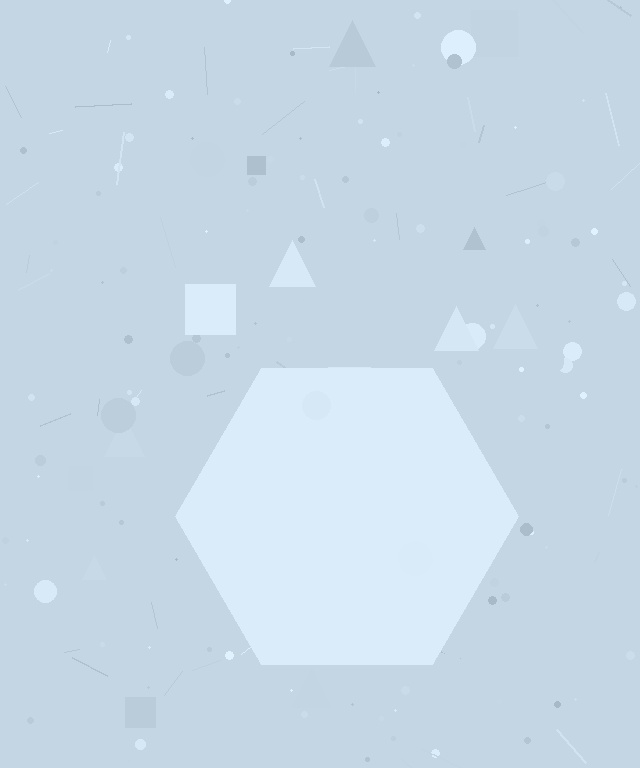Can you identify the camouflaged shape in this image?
The camouflaged shape is a hexagon.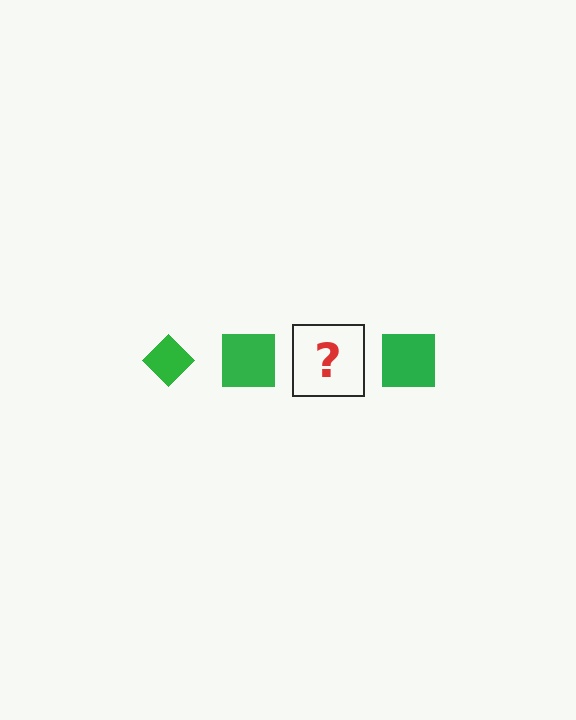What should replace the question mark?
The question mark should be replaced with a green diamond.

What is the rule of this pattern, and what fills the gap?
The rule is that the pattern cycles through diamond, square shapes in green. The gap should be filled with a green diamond.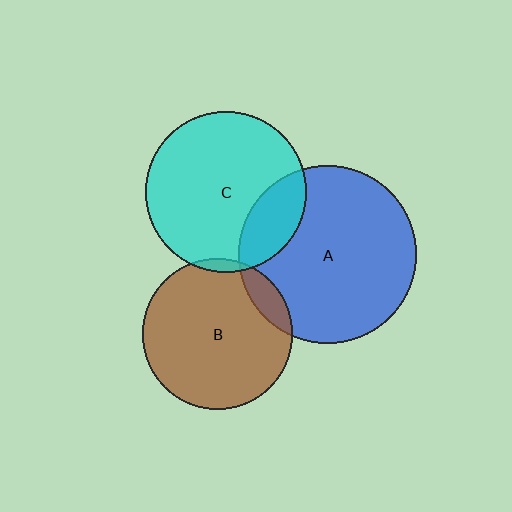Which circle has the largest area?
Circle A (blue).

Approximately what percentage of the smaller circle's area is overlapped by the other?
Approximately 5%.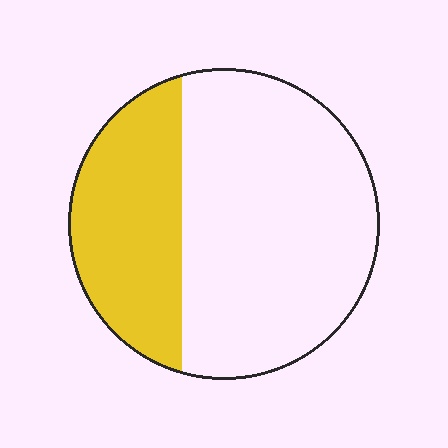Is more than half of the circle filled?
No.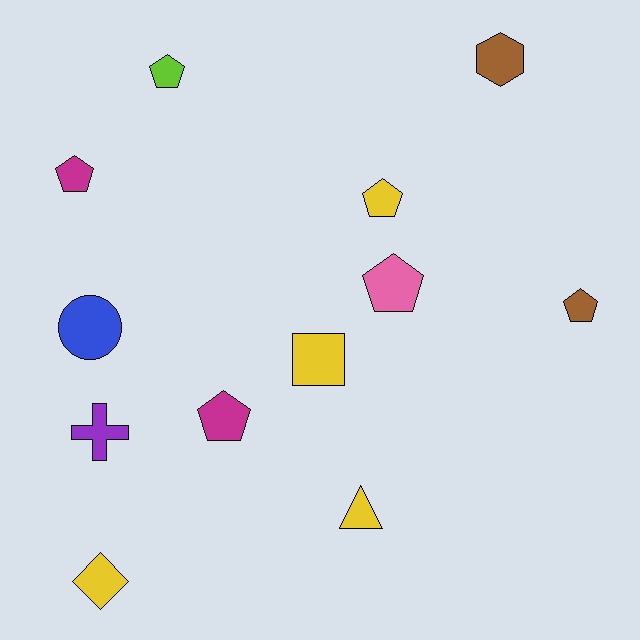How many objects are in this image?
There are 12 objects.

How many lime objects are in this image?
There is 1 lime object.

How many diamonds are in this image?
There is 1 diamond.